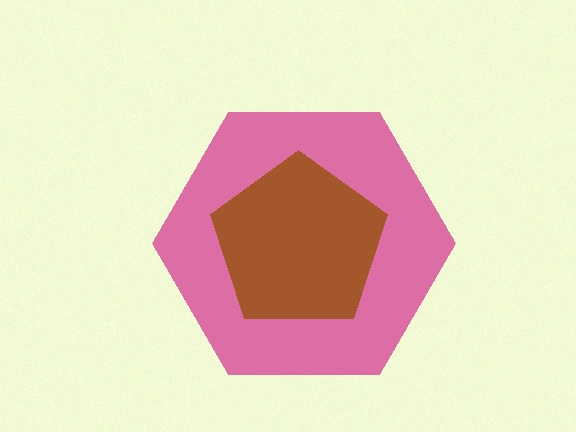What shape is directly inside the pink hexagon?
The brown pentagon.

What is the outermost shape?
The pink hexagon.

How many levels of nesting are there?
2.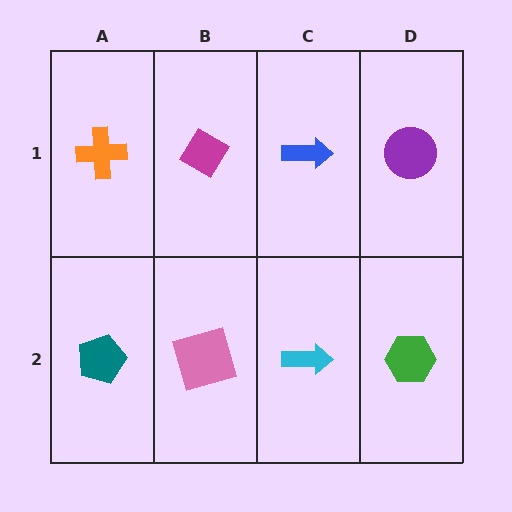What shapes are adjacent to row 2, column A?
An orange cross (row 1, column A), a pink square (row 2, column B).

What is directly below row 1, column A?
A teal pentagon.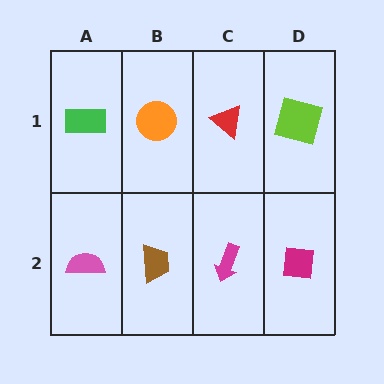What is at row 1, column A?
A green rectangle.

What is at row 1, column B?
An orange circle.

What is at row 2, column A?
A pink semicircle.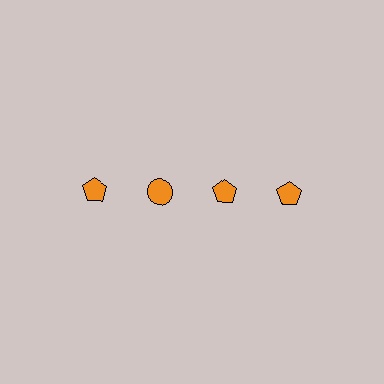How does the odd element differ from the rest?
It has a different shape: circle instead of pentagon.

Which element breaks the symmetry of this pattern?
The orange circle in the top row, second from left column breaks the symmetry. All other shapes are orange pentagons.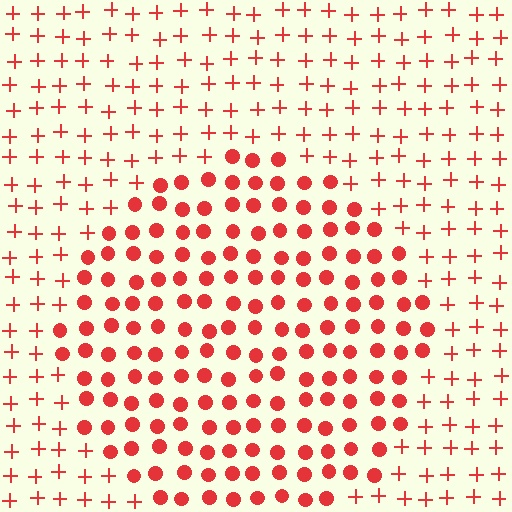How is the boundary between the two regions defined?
The boundary is defined by a change in element shape: circles inside vs. plus signs outside. All elements share the same color and spacing.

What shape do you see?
I see a circle.